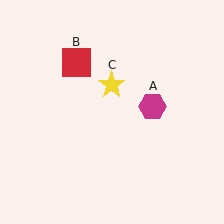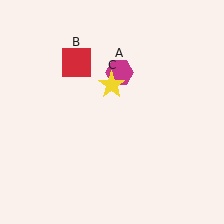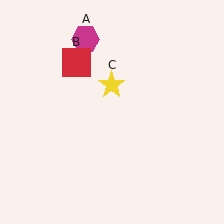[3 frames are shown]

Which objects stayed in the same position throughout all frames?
Red square (object B) and yellow star (object C) remained stationary.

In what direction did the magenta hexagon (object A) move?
The magenta hexagon (object A) moved up and to the left.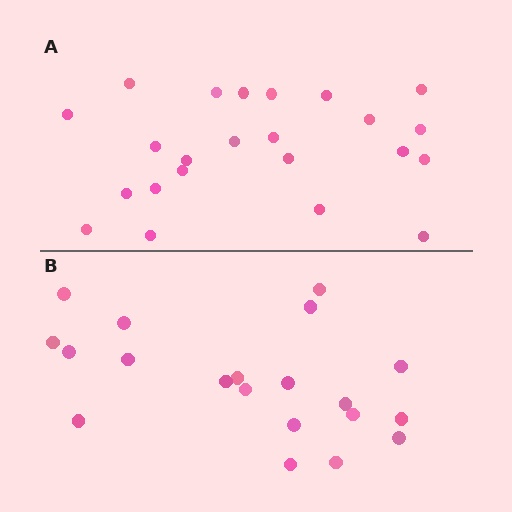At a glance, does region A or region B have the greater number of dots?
Region A (the top region) has more dots.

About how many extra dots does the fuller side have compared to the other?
Region A has just a few more — roughly 2 or 3 more dots than region B.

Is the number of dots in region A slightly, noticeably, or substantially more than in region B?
Region A has only slightly more — the two regions are fairly close. The ratio is roughly 1.1 to 1.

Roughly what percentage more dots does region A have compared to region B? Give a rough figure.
About 15% more.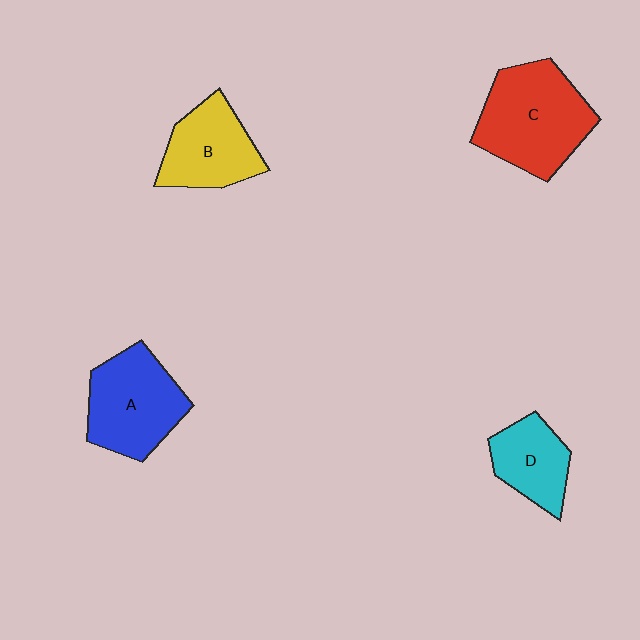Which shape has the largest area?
Shape C (red).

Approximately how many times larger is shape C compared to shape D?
Approximately 1.8 times.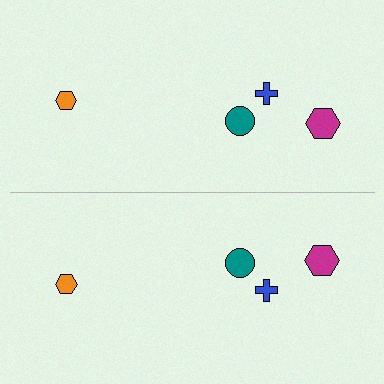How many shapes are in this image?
There are 8 shapes in this image.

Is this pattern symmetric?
Yes, this pattern has bilateral (reflection) symmetry.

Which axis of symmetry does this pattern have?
The pattern has a horizontal axis of symmetry running through the center of the image.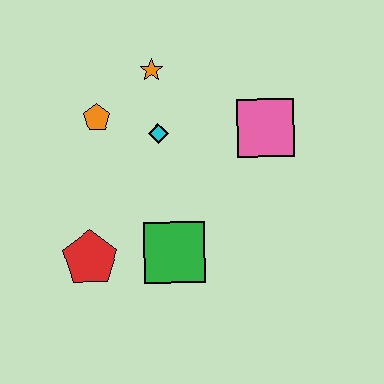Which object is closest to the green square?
The red pentagon is closest to the green square.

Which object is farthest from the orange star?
The red pentagon is farthest from the orange star.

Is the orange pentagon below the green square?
No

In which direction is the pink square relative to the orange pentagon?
The pink square is to the right of the orange pentagon.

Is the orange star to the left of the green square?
Yes